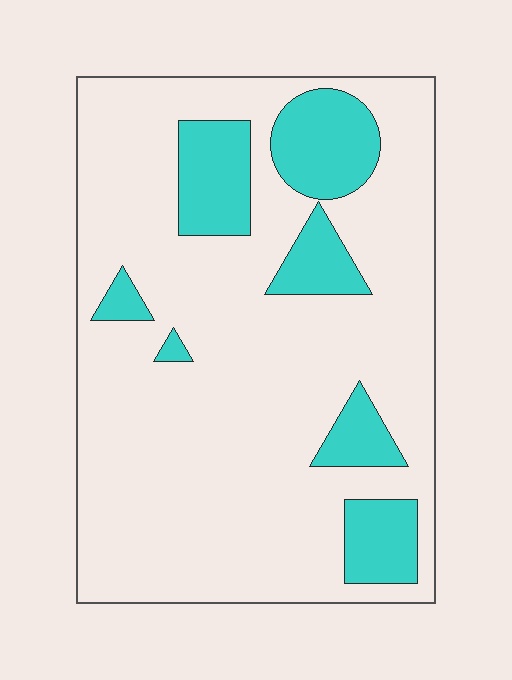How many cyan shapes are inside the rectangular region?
7.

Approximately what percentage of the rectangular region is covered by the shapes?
Approximately 20%.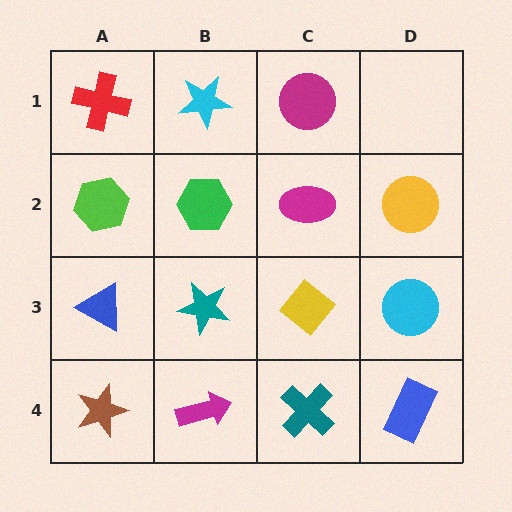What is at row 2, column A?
A lime hexagon.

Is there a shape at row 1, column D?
No, that cell is empty.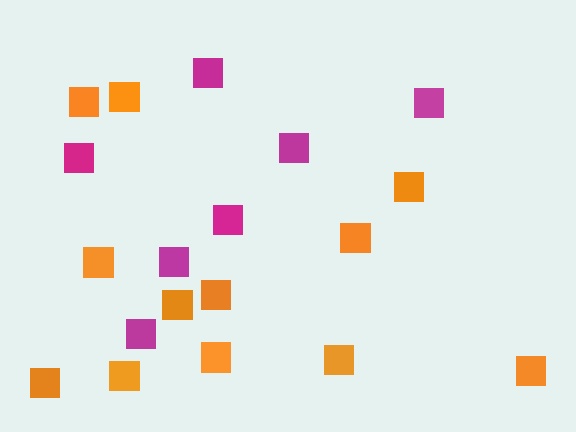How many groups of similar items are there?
There are 2 groups: one group of orange squares (12) and one group of magenta squares (7).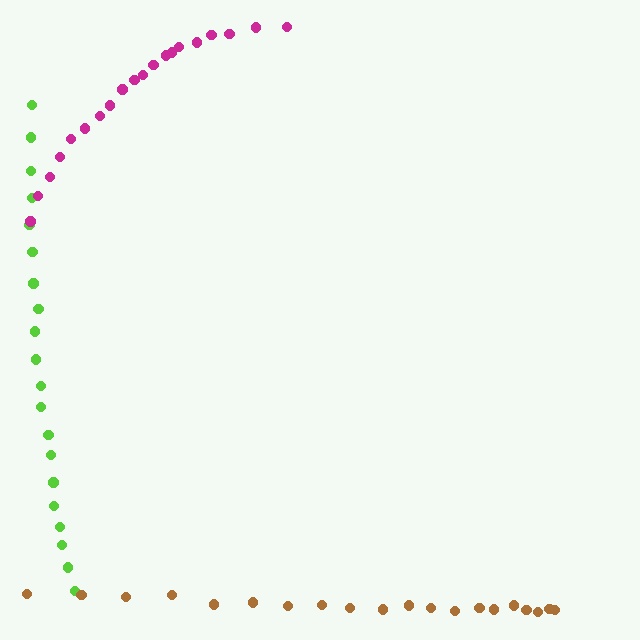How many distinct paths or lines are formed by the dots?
There are 3 distinct paths.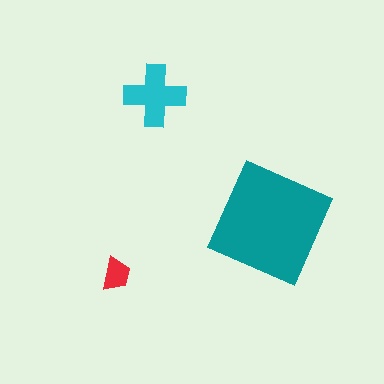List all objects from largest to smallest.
The teal square, the cyan cross, the red trapezoid.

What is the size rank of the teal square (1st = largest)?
1st.